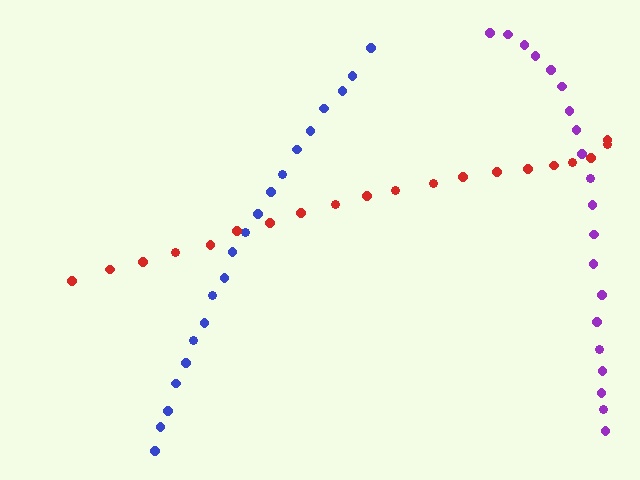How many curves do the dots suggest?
There are 3 distinct paths.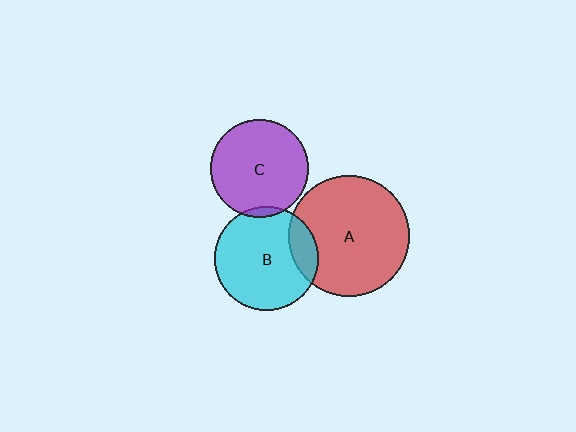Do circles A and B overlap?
Yes.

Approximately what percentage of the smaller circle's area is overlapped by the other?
Approximately 15%.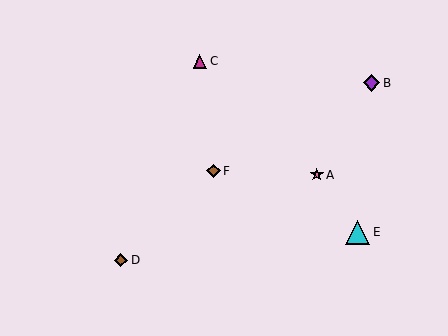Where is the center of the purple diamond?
The center of the purple diamond is at (372, 83).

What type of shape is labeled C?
Shape C is a magenta triangle.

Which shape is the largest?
The cyan triangle (labeled E) is the largest.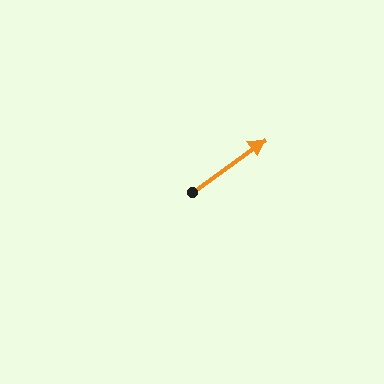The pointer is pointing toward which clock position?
Roughly 2 o'clock.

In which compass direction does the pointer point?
Northeast.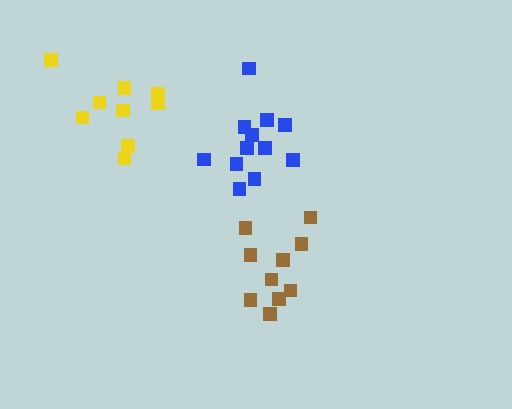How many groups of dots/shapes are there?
There are 3 groups.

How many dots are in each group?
Group 1: 9 dots, Group 2: 10 dots, Group 3: 12 dots (31 total).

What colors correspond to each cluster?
The clusters are colored: yellow, brown, blue.